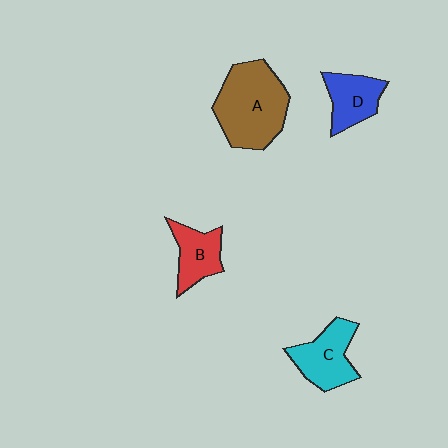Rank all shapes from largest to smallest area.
From largest to smallest: A (brown), C (cyan), D (blue), B (red).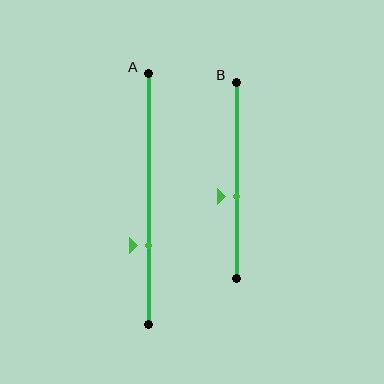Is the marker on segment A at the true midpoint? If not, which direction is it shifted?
No, the marker on segment A is shifted downward by about 19% of the segment length.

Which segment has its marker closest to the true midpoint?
Segment B has its marker closest to the true midpoint.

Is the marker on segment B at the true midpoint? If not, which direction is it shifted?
No, the marker on segment B is shifted downward by about 8% of the segment length.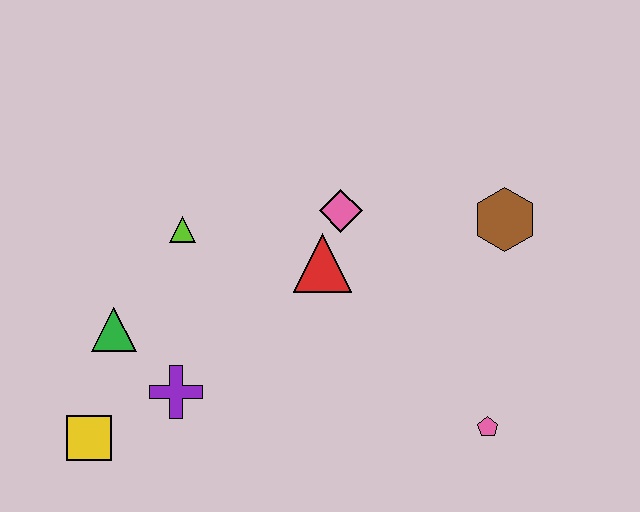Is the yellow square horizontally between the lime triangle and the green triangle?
No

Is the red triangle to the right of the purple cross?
Yes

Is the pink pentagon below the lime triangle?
Yes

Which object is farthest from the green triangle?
The brown hexagon is farthest from the green triangle.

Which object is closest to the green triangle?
The purple cross is closest to the green triangle.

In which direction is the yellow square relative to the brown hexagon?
The yellow square is to the left of the brown hexagon.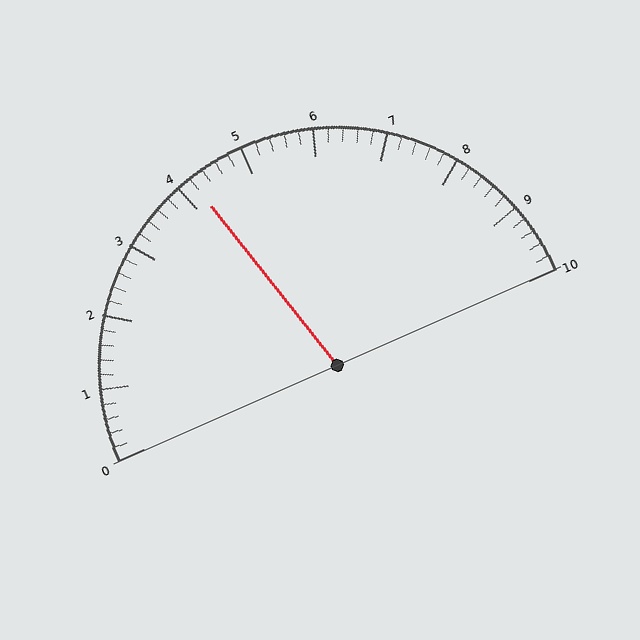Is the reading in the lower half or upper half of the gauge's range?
The reading is in the lower half of the range (0 to 10).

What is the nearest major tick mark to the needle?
The nearest major tick mark is 4.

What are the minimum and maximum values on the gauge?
The gauge ranges from 0 to 10.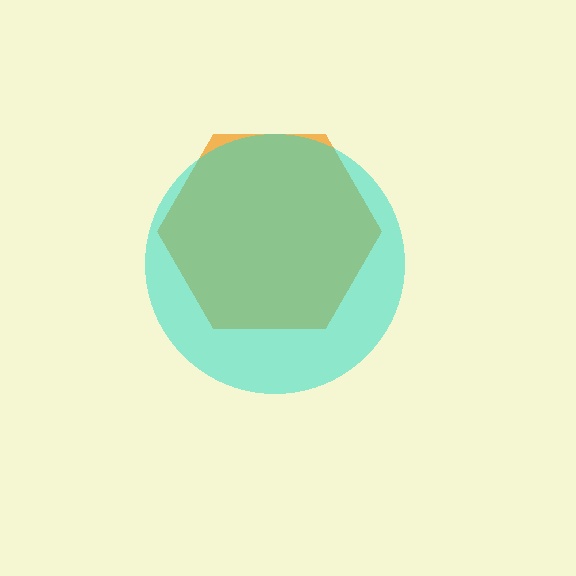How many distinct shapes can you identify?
There are 2 distinct shapes: an orange hexagon, a cyan circle.